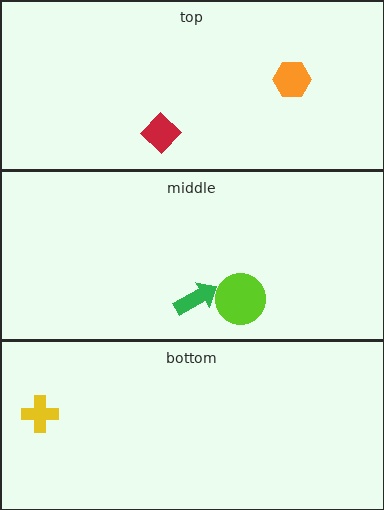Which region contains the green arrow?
The middle region.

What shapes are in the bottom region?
The yellow cross.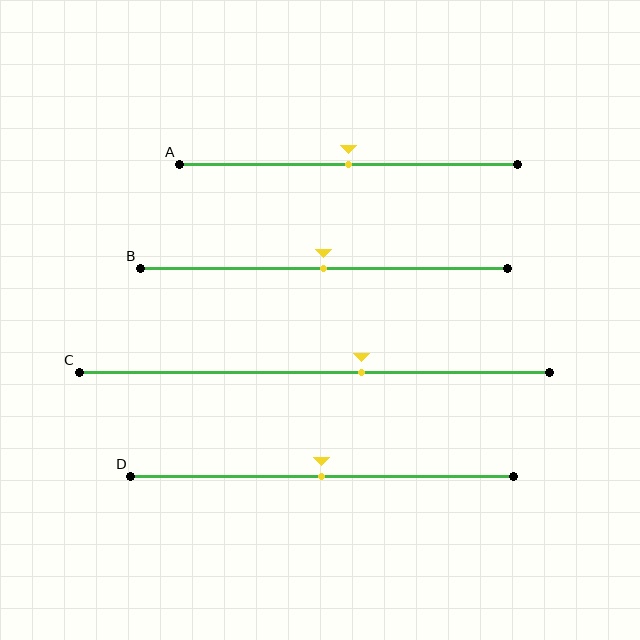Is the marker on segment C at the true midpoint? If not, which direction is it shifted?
No, the marker on segment C is shifted to the right by about 10% of the segment length.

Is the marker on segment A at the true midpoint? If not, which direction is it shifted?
Yes, the marker on segment A is at the true midpoint.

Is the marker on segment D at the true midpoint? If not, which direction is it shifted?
Yes, the marker on segment D is at the true midpoint.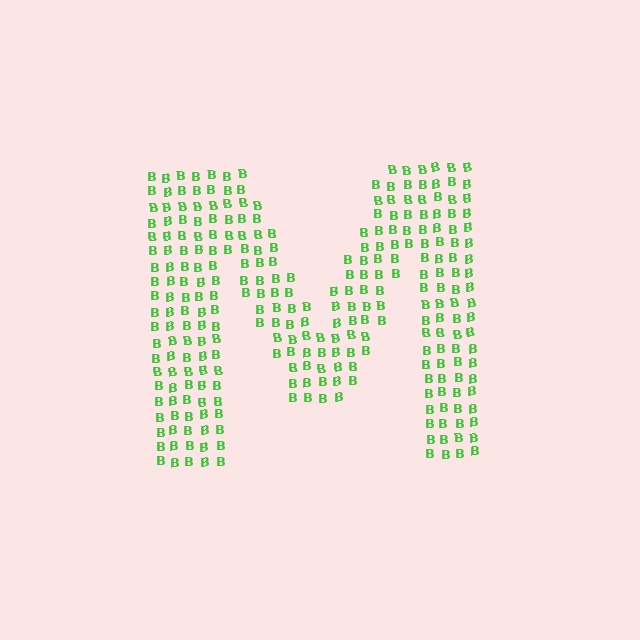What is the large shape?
The large shape is the letter M.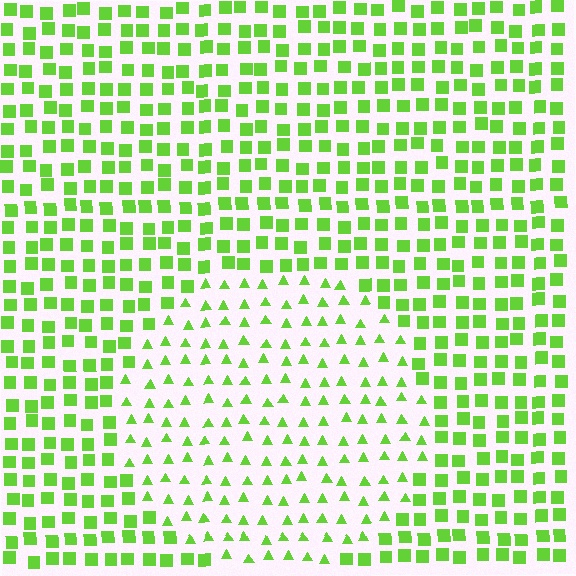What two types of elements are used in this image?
The image uses triangles inside the circle region and squares outside it.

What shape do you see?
I see a circle.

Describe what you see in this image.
The image is filled with small lime elements arranged in a uniform grid. A circle-shaped region contains triangles, while the surrounding area contains squares. The boundary is defined purely by the change in element shape.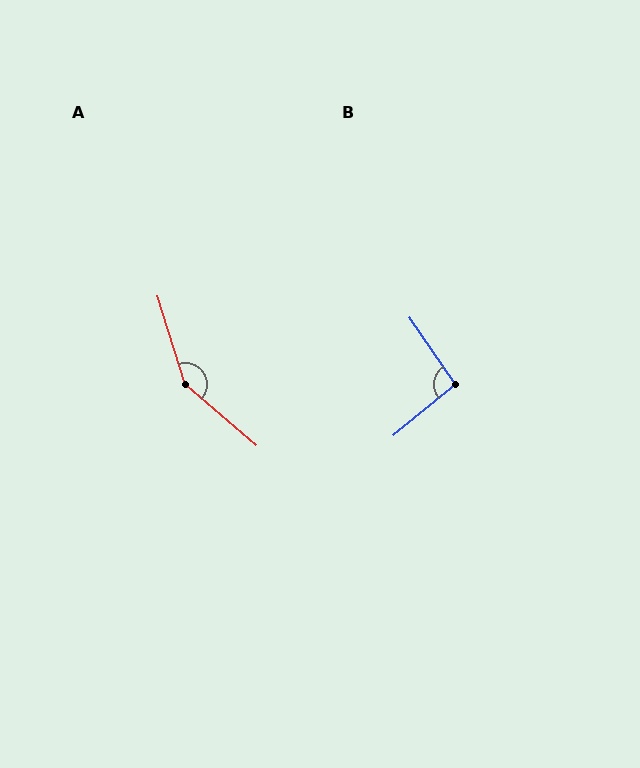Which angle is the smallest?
B, at approximately 95 degrees.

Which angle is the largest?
A, at approximately 148 degrees.